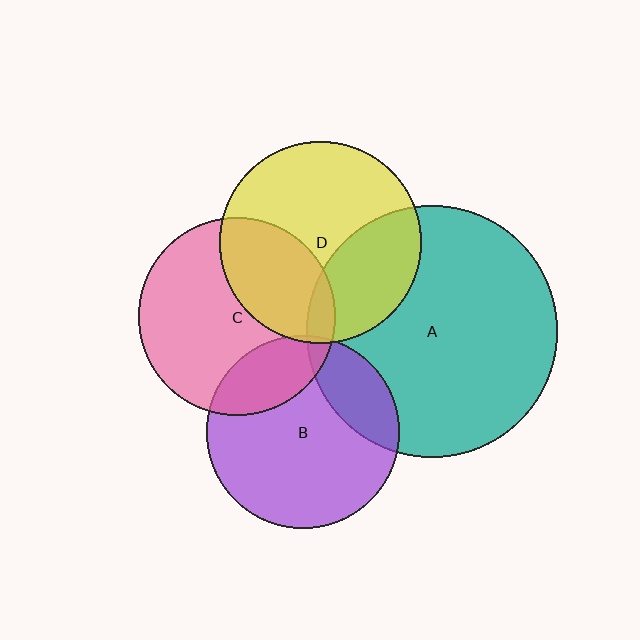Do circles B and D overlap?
Yes.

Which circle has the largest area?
Circle A (teal).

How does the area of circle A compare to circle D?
Approximately 1.6 times.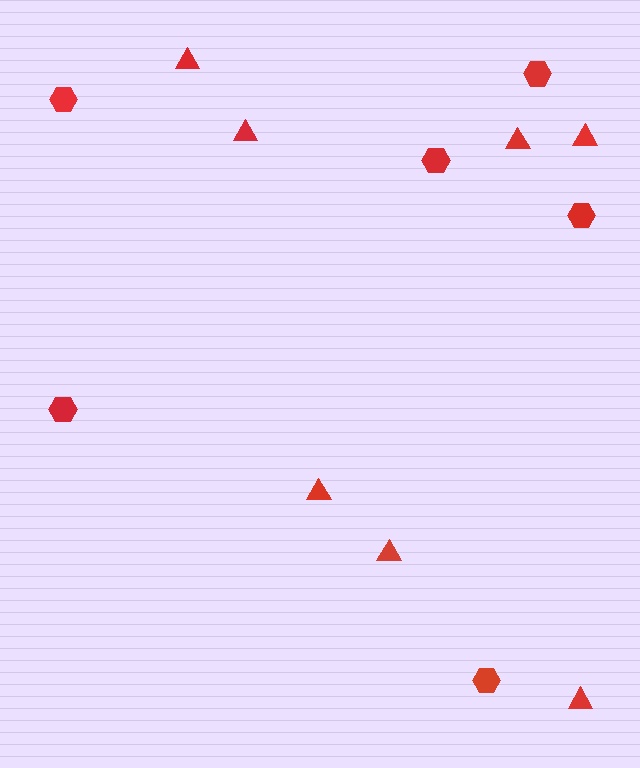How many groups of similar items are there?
There are 2 groups: one group of triangles (7) and one group of hexagons (6).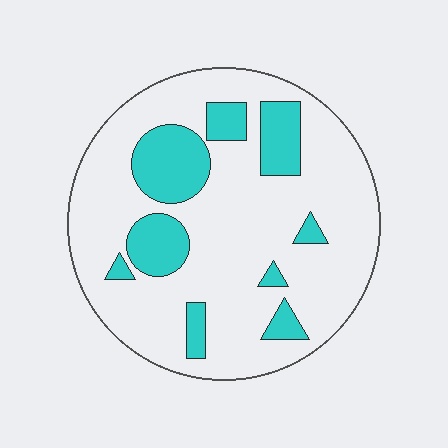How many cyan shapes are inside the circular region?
9.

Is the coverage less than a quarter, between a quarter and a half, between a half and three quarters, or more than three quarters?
Less than a quarter.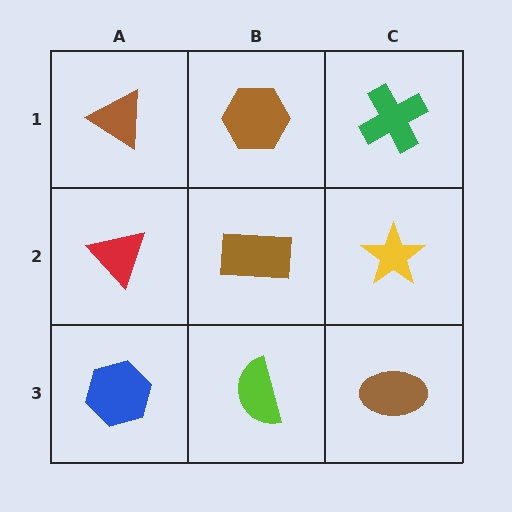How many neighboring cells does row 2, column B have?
4.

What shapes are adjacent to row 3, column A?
A red triangle (row 2, column A), a lime semicircle (row 3, column B).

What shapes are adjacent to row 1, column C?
A yellow star (row 2, column C), a brown hexagon (row 1, column B).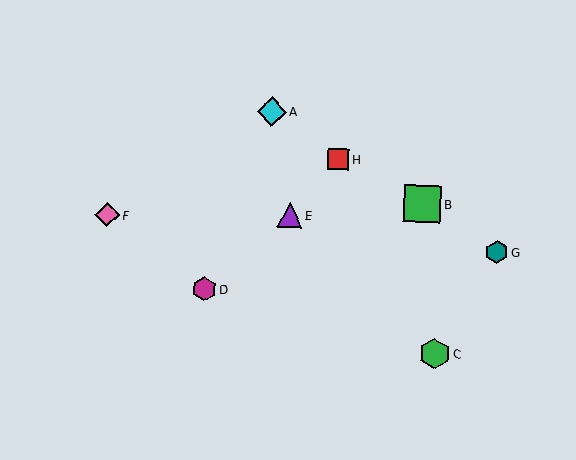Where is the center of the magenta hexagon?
The center of the magenta hexagon is at (204, 289).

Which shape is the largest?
The green square (labeled B) is the largest.